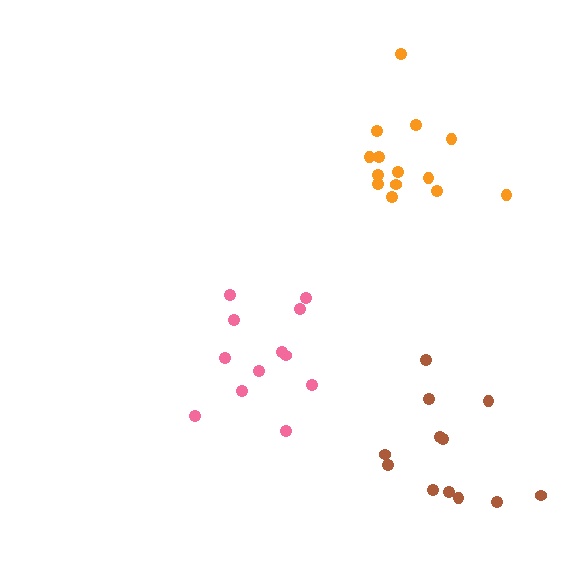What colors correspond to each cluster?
The clusters are colored: brown, orange, pink.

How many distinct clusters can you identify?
There are 3 distinct clusters.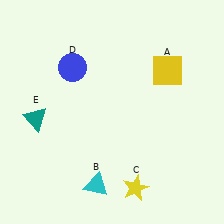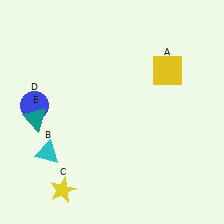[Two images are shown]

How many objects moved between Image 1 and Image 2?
3 objects moved between the two images.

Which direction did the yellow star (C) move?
The yellow star (C) moved left.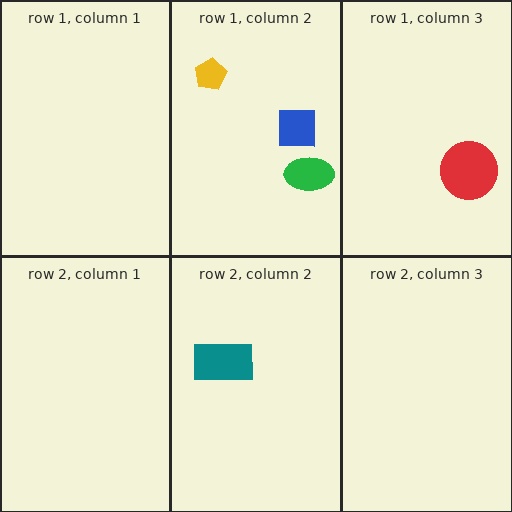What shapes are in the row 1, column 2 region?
The blue square, the yellow pentagon, the green ellipse.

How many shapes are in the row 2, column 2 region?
1.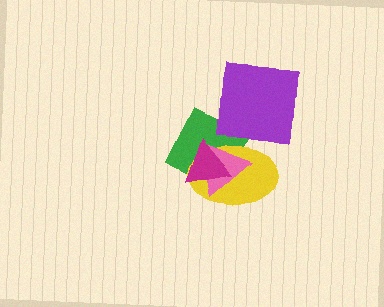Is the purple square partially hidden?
No, no other shape covers it.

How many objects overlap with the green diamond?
4 objects overlap with the green diamond.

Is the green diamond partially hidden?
Yes, it is partially covered by another shape.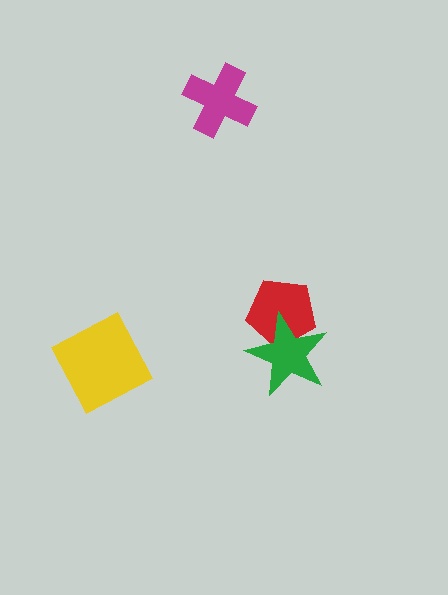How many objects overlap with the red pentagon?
1 object overlaps with the red pentagon.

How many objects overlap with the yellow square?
0 objects overlap with the yellow square.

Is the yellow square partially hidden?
No, no other shape covers it.